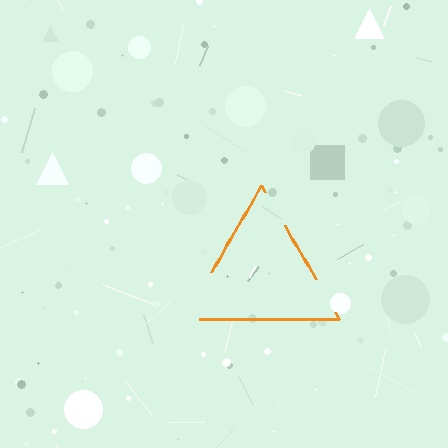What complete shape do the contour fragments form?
The contour fragments form a triangle.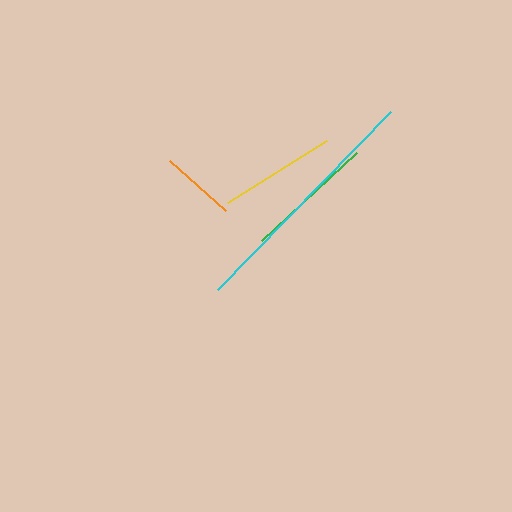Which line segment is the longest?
The cyan line is the longest at approximately 248 pixels.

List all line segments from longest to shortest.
From longest to shortest: cyan, green, yellow, orange.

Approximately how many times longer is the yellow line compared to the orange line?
The yellow line is approximately 1.6 times the length of the orange line.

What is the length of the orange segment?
The orange segment is approximately 75 pixels long.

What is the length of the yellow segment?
The yellow segment is approximately 116 pixels long.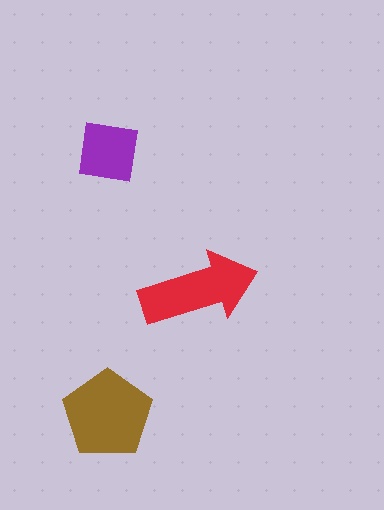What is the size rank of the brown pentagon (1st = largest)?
1st.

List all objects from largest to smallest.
The brown pentagon, the red arrow, the purple square.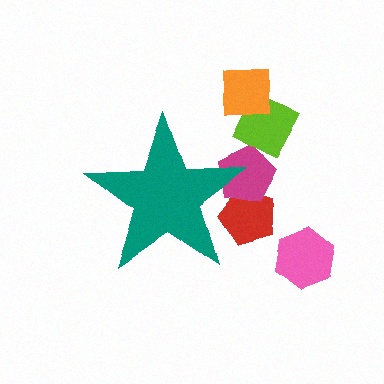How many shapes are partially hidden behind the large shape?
2 shapes are partially hidden.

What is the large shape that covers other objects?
A teal star.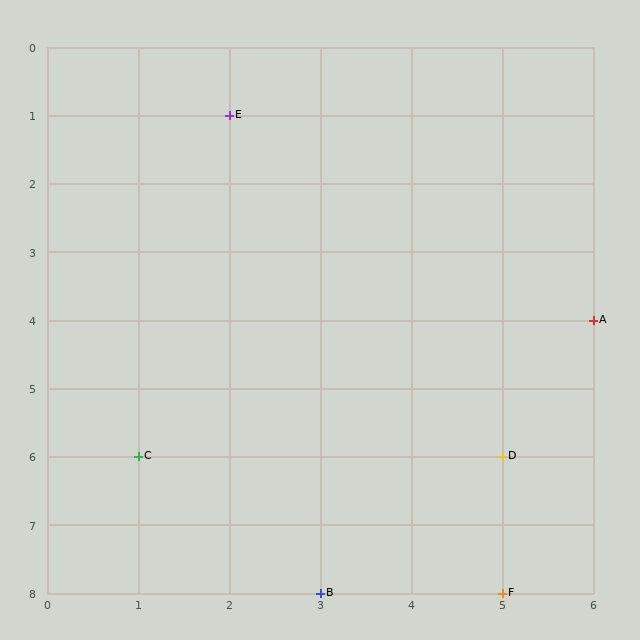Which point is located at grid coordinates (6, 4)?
Point A is at (6, 4).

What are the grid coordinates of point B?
Point B is at grid coordinates (3, 8).